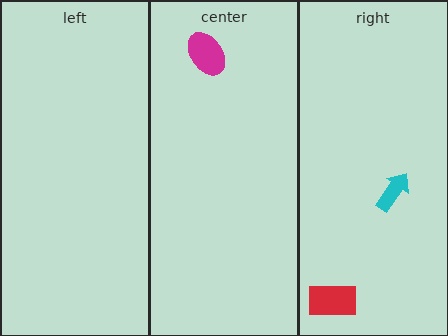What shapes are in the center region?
The magenta ellipse.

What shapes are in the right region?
The cyan arrow, the red rectangle.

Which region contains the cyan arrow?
The right region.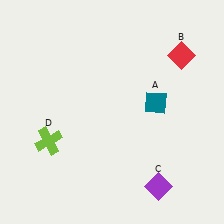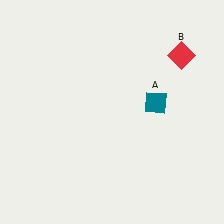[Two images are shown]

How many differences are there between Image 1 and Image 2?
There are 2 differences between the two images.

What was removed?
The purple diamond (C), the lime cross (D) were removed in Image 2.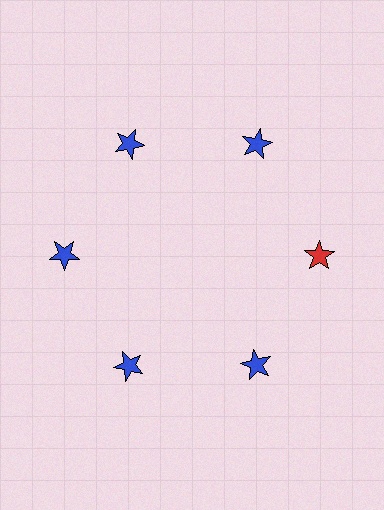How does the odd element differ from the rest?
It has a different color: red instead of blue.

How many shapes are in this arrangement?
There are 6 shapes arranged in a ring pattern.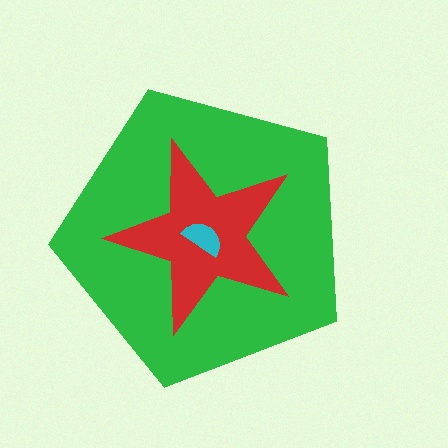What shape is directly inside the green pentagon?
The red star.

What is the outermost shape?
The green pentagon.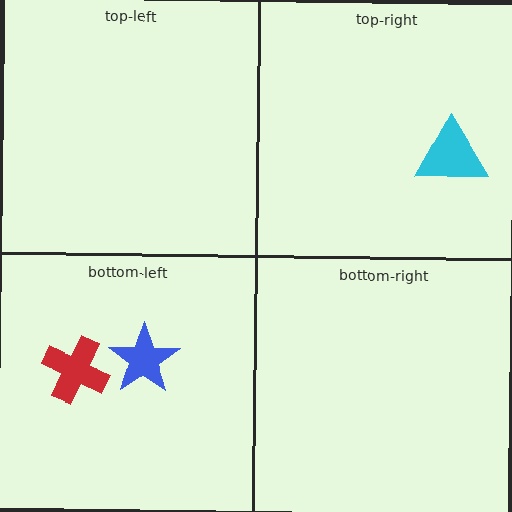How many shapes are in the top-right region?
1.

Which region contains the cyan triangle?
The top-right region.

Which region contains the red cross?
The bottom-left region.